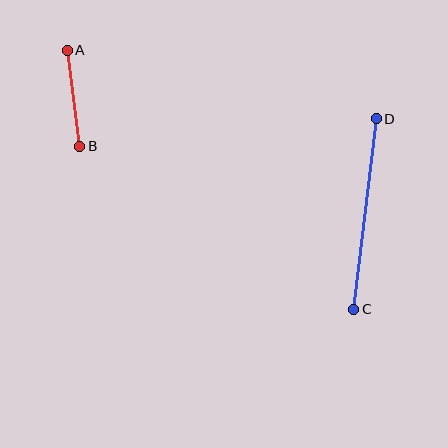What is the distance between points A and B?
The distance is approximately 97 pixels.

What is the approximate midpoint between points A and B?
The midpoint is at approximately (74, 98) pixels.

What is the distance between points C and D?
The distance is approximately 192 pixels.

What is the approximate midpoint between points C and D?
The midpoint is at approximately (365, 214) pixels.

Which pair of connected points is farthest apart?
Points C and D are farthest apart.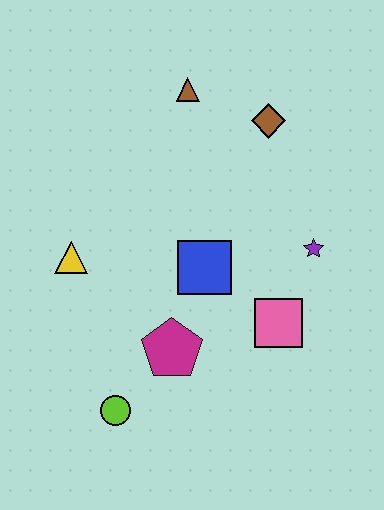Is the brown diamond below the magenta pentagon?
No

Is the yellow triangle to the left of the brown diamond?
Yes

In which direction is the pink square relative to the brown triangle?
The pink square is below the brown triangle.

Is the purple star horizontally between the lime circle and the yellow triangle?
No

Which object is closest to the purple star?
The pink square is closest to the purple star.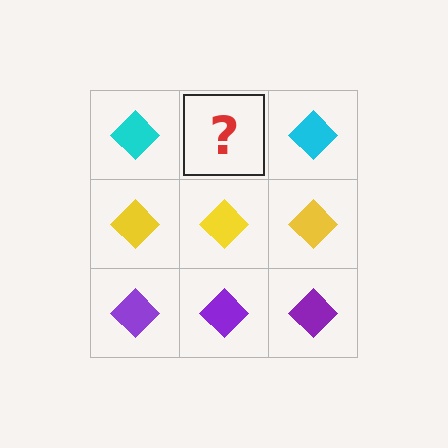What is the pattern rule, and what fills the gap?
The rule is that each row has a consistent color. The gap should be filled with a cyan diamond.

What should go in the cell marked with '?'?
The missing cell should contain a cyan diamond.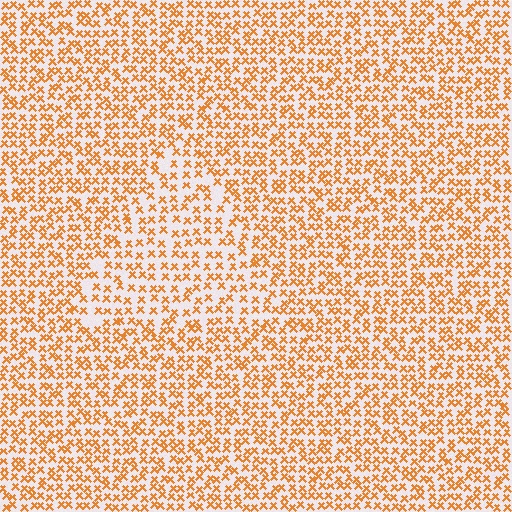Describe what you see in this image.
The image contains small orange elements arranged at two different densities. A triangle-shaped region is visible where the elements are less densely packed than the surrounding area.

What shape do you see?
I see a triangle.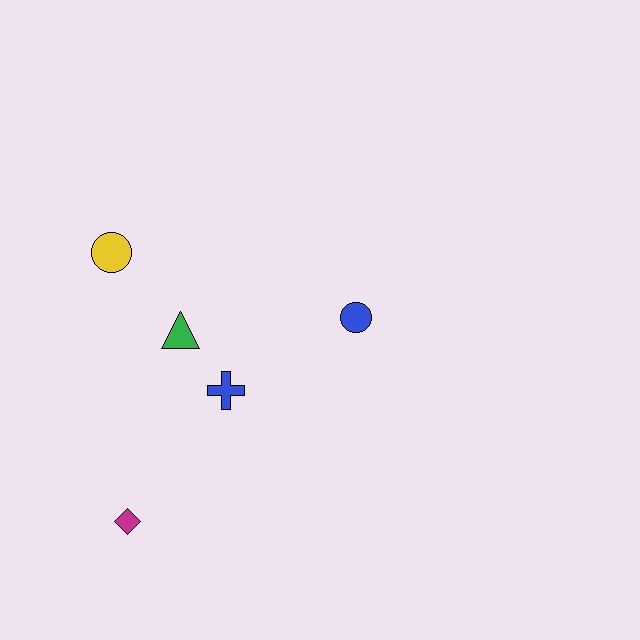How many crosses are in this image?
There is 1 cross.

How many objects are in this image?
There are 5 objects.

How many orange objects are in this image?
There are no orange objects.